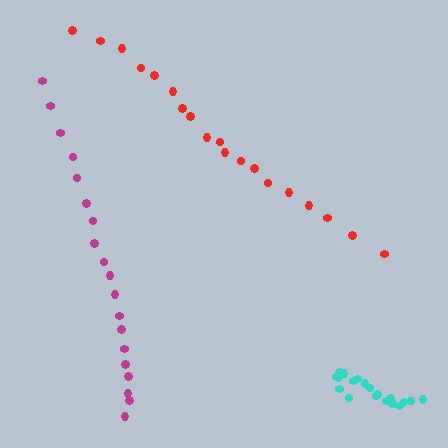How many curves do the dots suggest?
There are 3 distinct paths.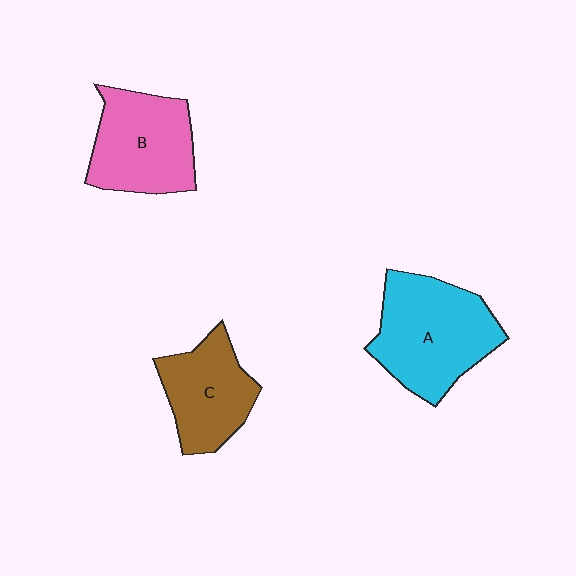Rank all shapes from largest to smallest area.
From largest to smallest: A (cyan), B (pink), C (brown).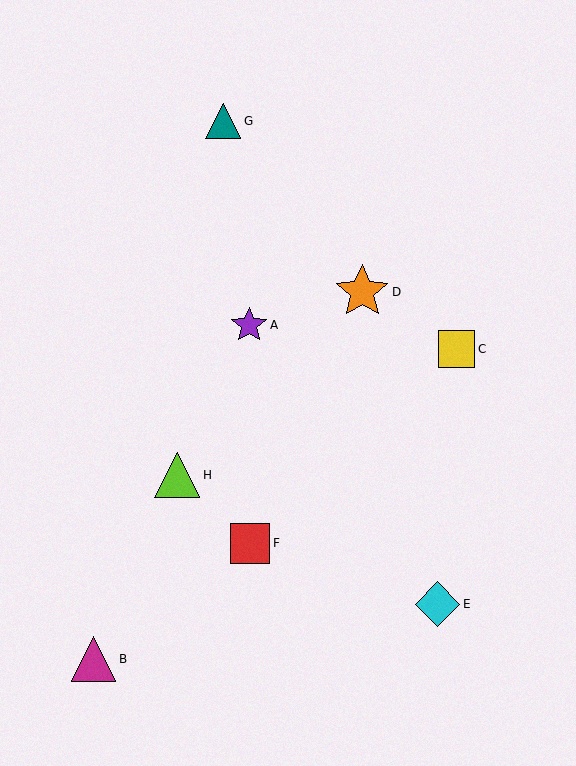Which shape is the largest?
The orange star (labeled D) is the largest.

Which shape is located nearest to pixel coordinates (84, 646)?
The magenta triangle (labeled B) at (94, 659) is nearest to that location.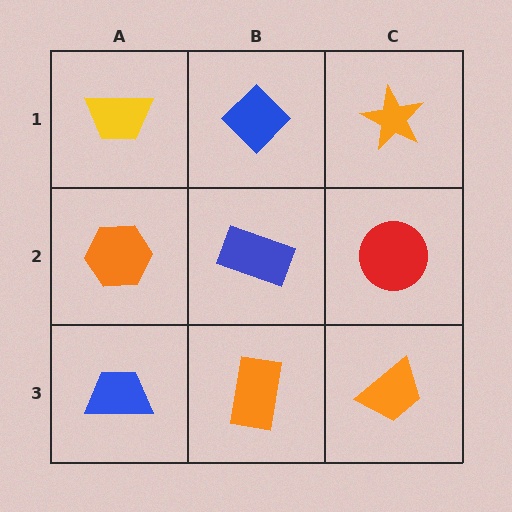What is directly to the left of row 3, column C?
An orange rectangle.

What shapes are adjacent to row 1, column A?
An orange hexagon (row 2, column A), a blue diamond (row 1, column B).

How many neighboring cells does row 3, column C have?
2.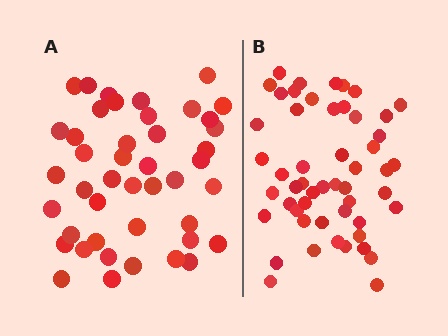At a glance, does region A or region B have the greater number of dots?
Region B (the right region) has more dots.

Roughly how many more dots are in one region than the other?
Region B has roughly 8 or so more dots than region A.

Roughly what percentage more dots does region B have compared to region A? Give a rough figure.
About 20% more.